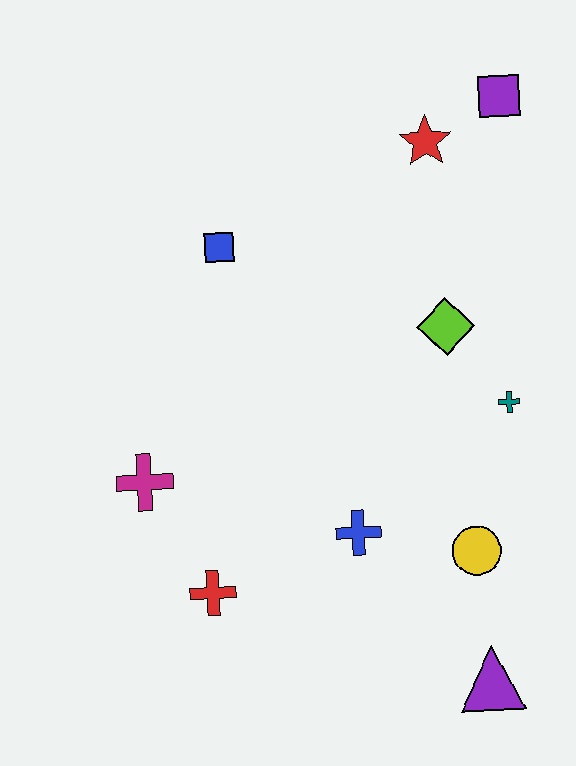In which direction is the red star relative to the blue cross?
The red star is above the blue cross.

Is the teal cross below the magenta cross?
No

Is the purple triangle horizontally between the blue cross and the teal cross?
Yes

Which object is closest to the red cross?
The magenta cross is closest to the red cross.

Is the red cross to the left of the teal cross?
Yes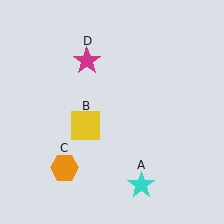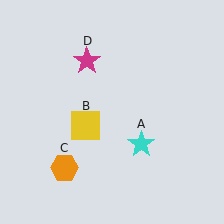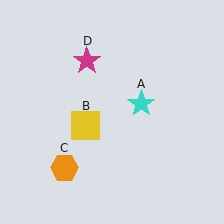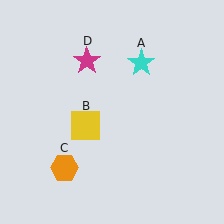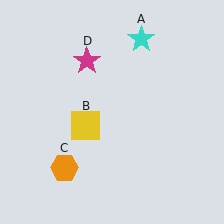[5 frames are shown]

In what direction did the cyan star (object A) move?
The cyan star (object A) moved up.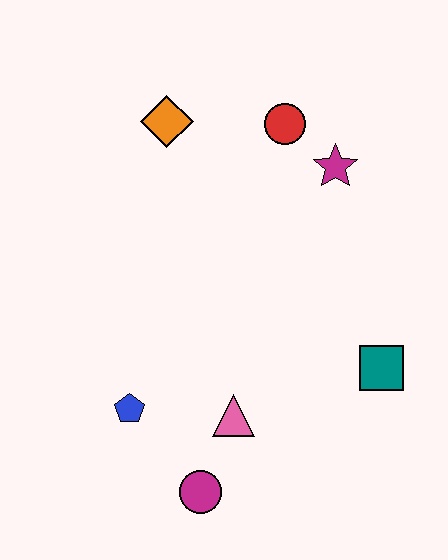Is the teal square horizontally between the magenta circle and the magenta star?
No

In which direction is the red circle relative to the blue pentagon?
The red circle is above the blue pentagon.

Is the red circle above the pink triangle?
Yes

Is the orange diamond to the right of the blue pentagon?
Yes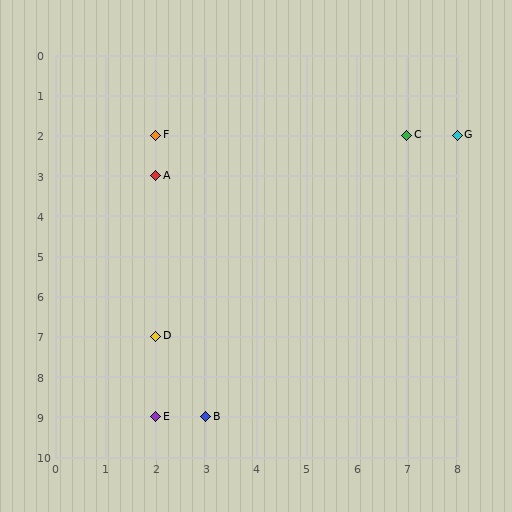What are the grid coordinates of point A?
Point A is at grid coordinates (2, 3).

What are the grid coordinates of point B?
Point B is at grid coordinates (3, 9).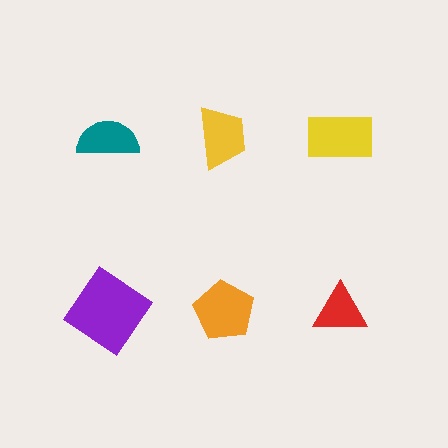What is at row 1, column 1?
A teal semicircle.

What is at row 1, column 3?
A yellow rectangle.